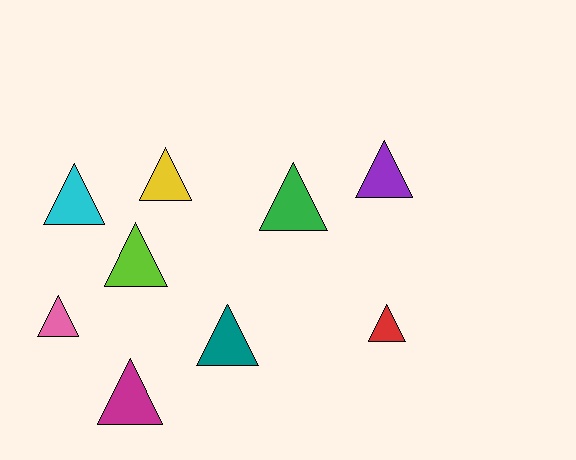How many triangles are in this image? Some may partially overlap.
There are 9 triangles.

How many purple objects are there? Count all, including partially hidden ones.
There is 1 purple object.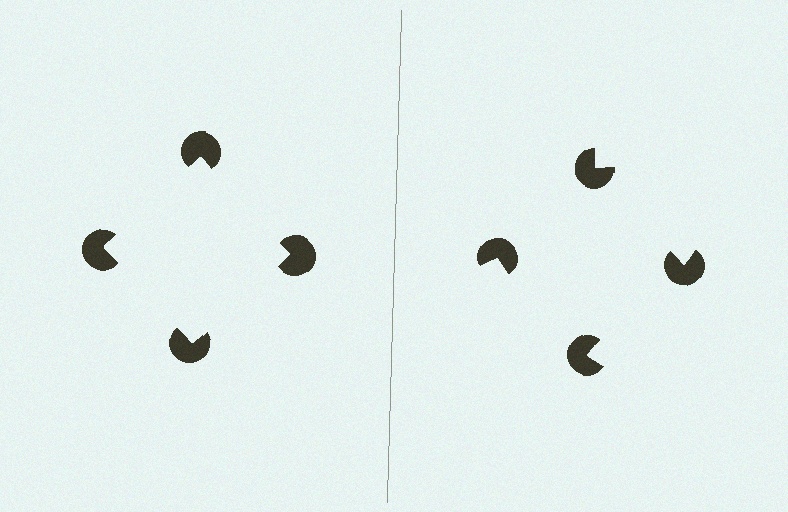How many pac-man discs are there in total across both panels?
8 — 4 on each side.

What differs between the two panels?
The pac-man discs are positioned identically on both sides; only the wedge orientations differ. On the left they align to a square; on the right they are misaligned.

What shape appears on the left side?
An illusory square.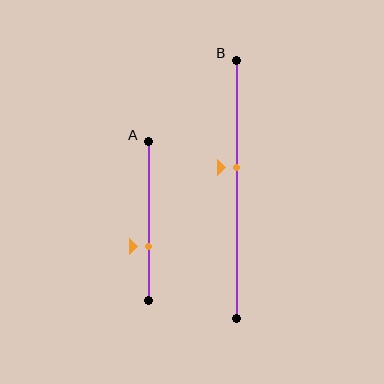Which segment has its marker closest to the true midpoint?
Segment B has its marker closest to the true midpoint.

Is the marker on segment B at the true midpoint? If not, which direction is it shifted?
No, the marker on segment B is shifted upward by about 8% of the segment length.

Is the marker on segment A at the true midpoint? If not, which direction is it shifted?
No, the marker on segment A is shifted downward by about 16% of the segment length.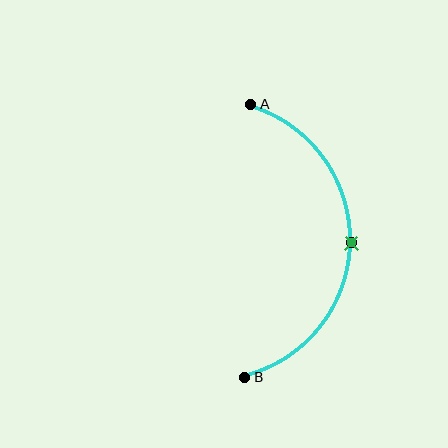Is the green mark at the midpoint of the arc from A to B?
Yes. The green mark lies on the arc at equal arc-length from both A and B — it is the arc midpoint.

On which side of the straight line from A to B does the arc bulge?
The arc bulges to the right of the straight line connecting A and B.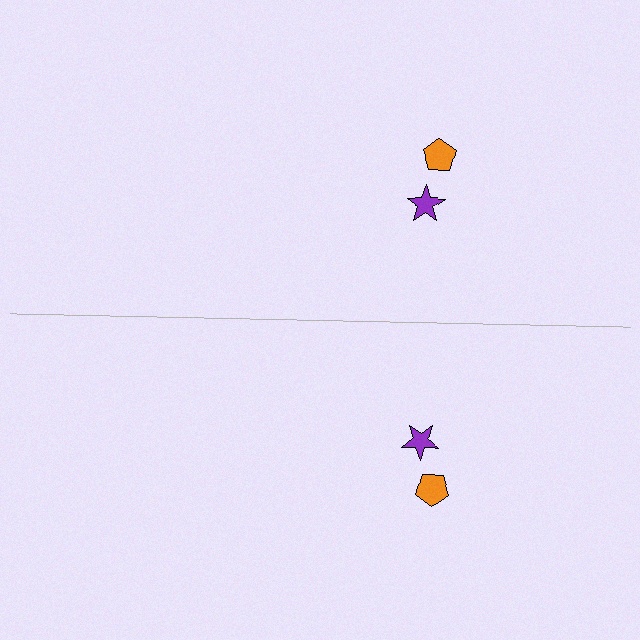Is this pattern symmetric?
Yes, this pattern has bilateral (reflection) symmetry.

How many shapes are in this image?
There are 4 shapes in this image.